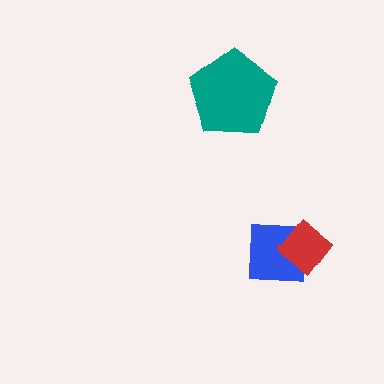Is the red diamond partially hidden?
No, no other shape covers it.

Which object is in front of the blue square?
The red diamond is in front of the blue square.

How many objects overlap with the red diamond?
1 object overlaps with the red diamond.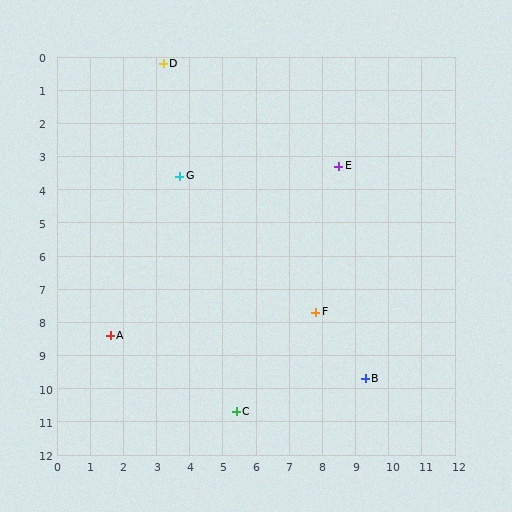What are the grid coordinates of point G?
Point G is at approximately (3.7, 3.6).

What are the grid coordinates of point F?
Point F is at approximately (7.8, 7.7).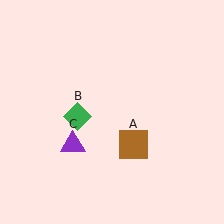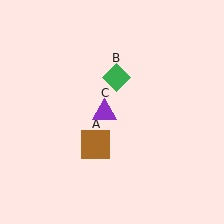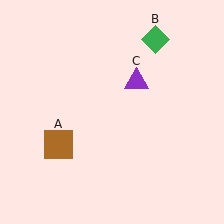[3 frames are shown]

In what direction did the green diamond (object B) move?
The green diamond (object B) moved up and to the right.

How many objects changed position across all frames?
3 objects changed position: brown square (object A), green diamond (object B), purple triangle (object C).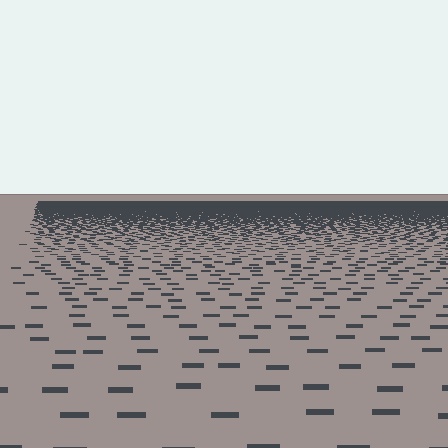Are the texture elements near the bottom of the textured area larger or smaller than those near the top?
Larger. Near the bottom, elements are closer to the viewer and appear at a bigger on-screen size.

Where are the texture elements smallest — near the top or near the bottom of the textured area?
Near the top.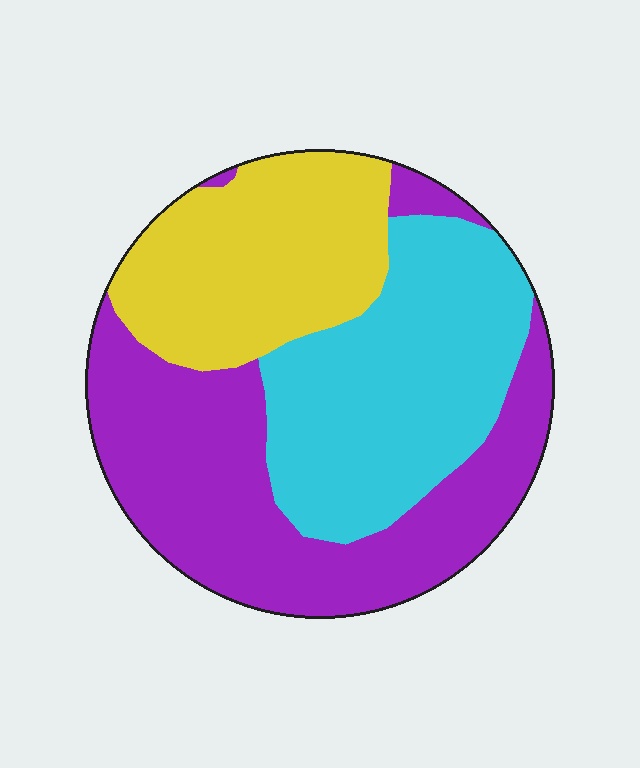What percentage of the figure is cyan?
Cyan takes up about one third (1/3) of the figure.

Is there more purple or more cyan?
Purple.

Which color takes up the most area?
Purple, at roughly 40%.